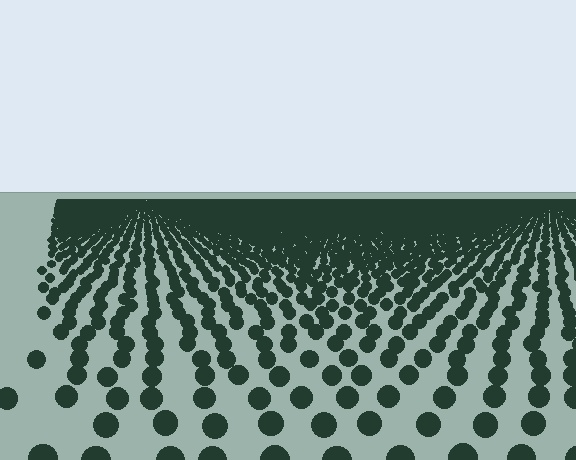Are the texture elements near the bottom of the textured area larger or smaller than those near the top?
Larger. Near the bottom, elements are closer to the viewer and appear at a bigger on-screen size.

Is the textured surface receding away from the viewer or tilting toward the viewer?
The surface is receding away from the viewer. Texture elements get smaller and denser toward the top.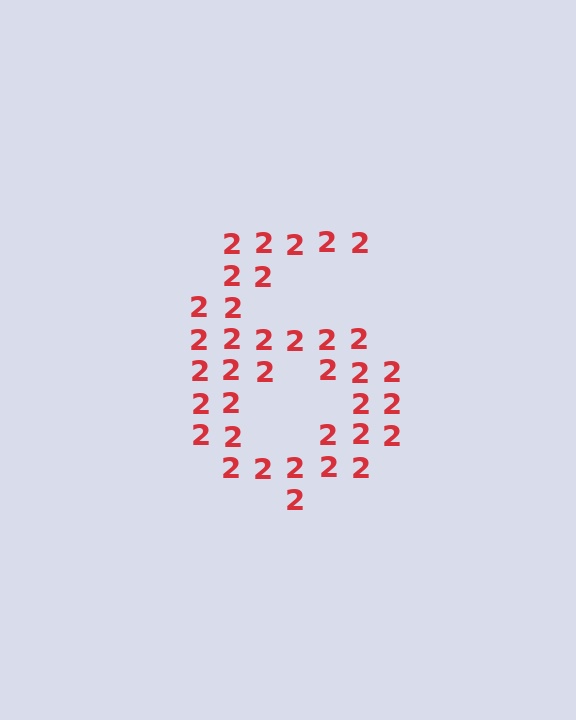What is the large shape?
The large shape is the digit 6.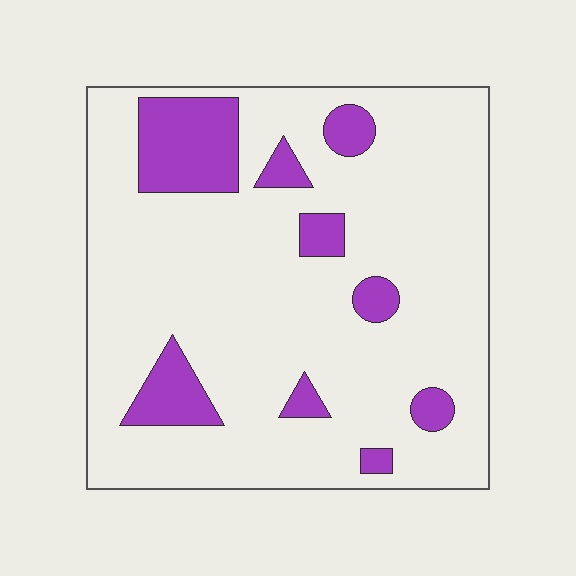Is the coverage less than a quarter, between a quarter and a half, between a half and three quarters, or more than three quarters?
Less than a quarter.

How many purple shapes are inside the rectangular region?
9.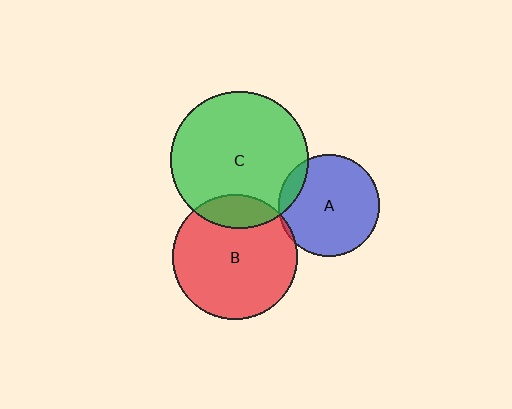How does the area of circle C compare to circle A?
Approximately 1.8 times.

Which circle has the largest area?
Circle C (green).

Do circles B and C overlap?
Yes.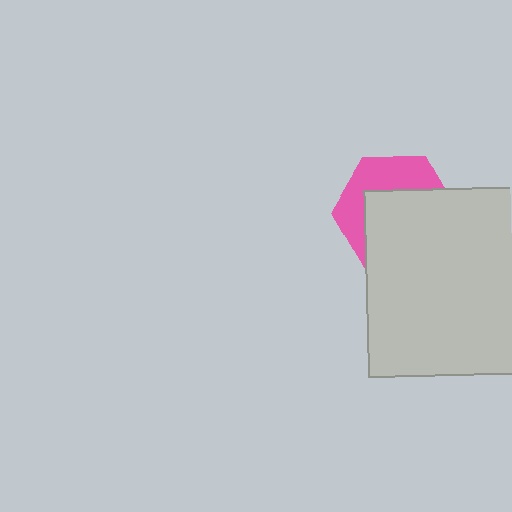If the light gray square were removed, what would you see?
You would see the complete pink hexagon.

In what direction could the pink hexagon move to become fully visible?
The pink hexagon could move up. That would shift it out from behind the light gray square entirely.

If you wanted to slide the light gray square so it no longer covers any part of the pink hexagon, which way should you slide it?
Slide it down — that is the most direct way to separate the two shapes.